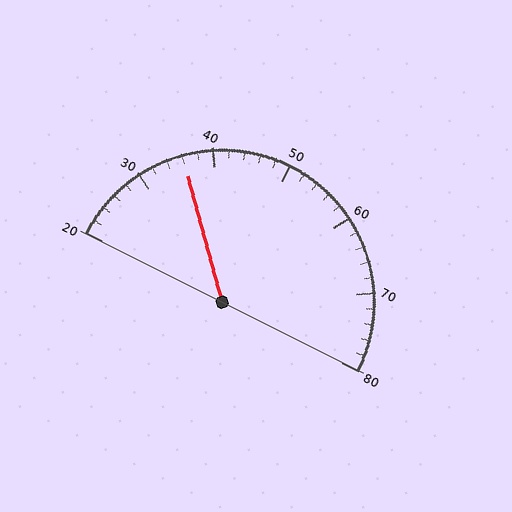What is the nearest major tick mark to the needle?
The nearest major tick mark is 40.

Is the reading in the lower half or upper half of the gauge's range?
The reading is in the lower half of the range (20 to 80).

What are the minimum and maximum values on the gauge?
The gauge ranges from 20 to 80.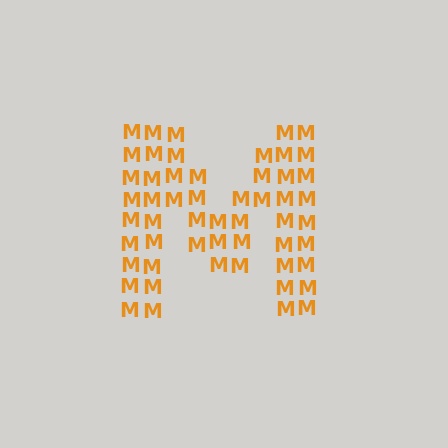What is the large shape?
The large shape is the letter M.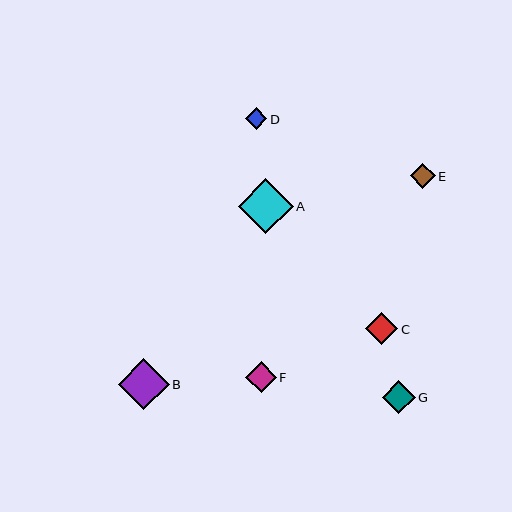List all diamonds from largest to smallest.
From largest to smallest: A, B, G, C, F, E, D.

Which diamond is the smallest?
Diamond D is the smallest with a size of approximately 22 pixels.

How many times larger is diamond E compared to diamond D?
Diamond E is approximately 1.2 times the size of diamond D.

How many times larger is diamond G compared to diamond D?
Diamond G is approximately 1.5 times the size of diamond D.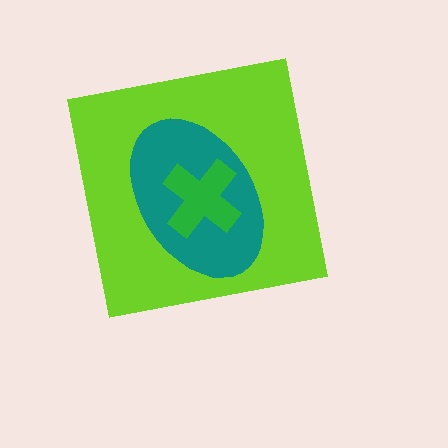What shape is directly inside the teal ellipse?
The green cross.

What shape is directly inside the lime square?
The teal ellipse.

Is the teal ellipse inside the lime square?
Yes.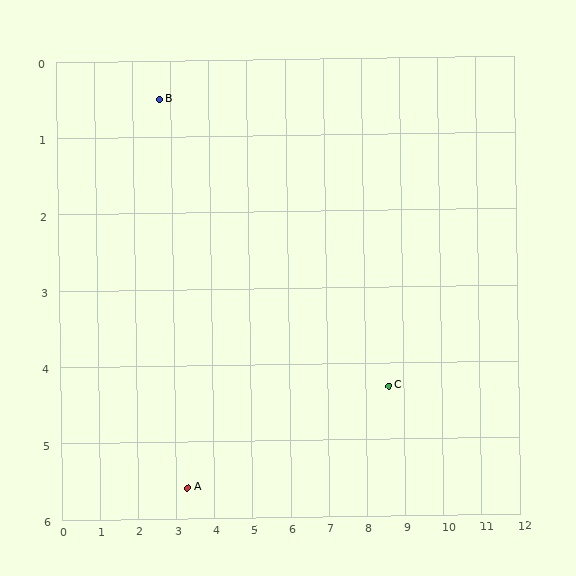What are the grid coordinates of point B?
Point B is at approximately (2.7, 0.5).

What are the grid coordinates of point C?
Point C is at approximately (8.6, 4.3).